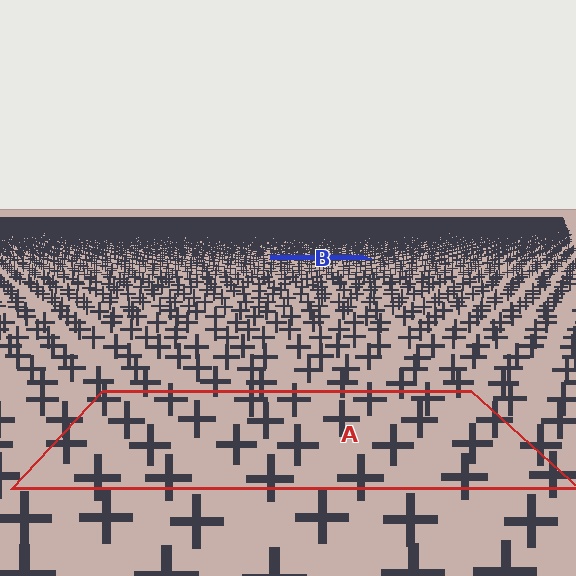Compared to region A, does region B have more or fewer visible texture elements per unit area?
Region B has more texture elements per unit area — they are packed more densely because it is farther away.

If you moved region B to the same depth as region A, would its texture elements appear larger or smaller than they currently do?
They would appear larger. At a closer depth, the same texture elements are projected at a bigger on-screen size.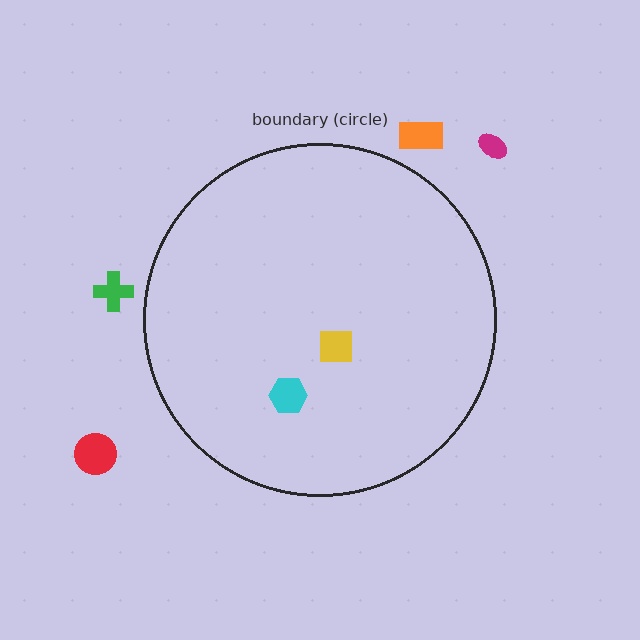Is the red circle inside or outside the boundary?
Outside.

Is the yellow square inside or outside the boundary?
Inside.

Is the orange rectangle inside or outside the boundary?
Outside.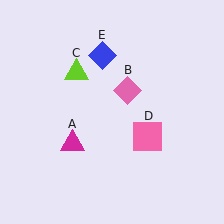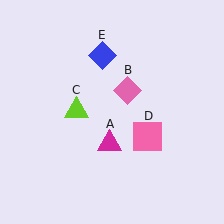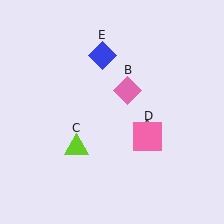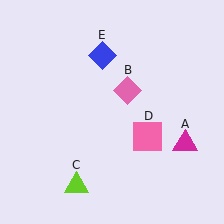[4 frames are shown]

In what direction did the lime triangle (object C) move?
The lime triangle (object C) moved down.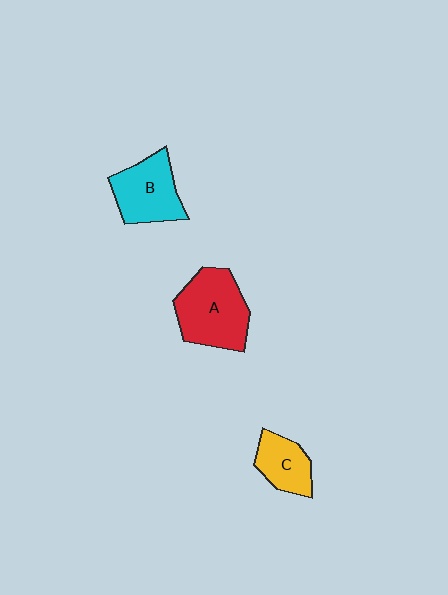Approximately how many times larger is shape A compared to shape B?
Approximately 1.2 times.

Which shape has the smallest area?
Shape C (yellow).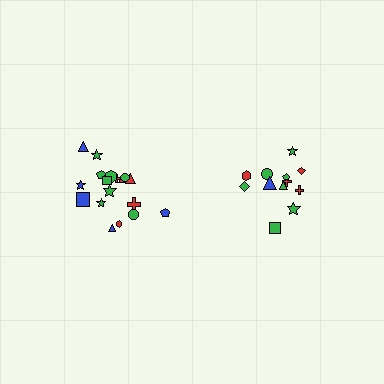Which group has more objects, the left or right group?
The left group.